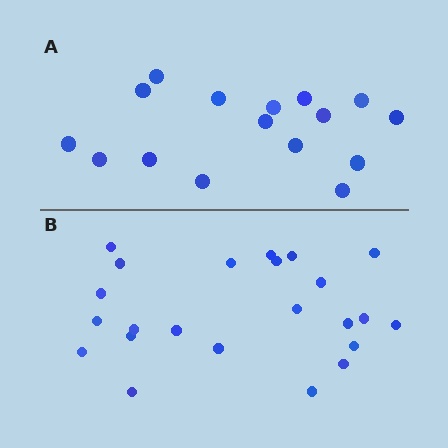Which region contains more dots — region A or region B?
Region B (the bottom region) has more dots.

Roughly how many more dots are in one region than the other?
Region B has roughly 8 or so more dots than region A.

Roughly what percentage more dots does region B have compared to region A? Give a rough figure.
About 45% more.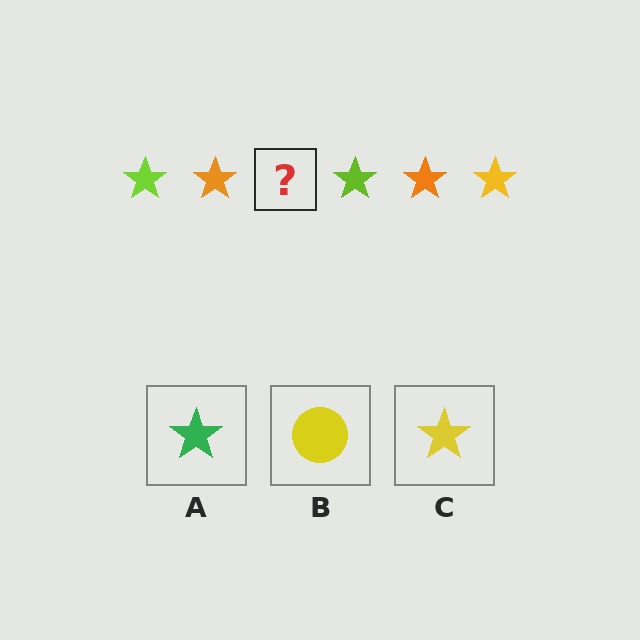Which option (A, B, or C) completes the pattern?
C.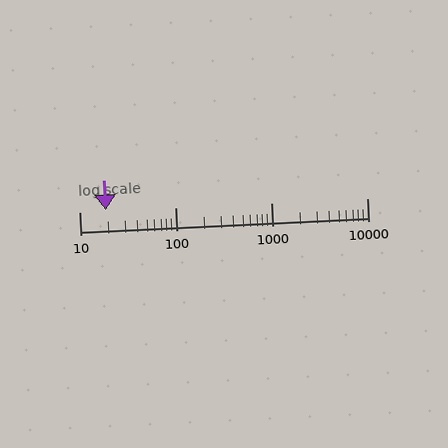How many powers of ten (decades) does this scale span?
The scale spans 3 decades, from 10 to 10000.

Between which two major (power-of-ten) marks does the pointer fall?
The pointer is between 10 and 100.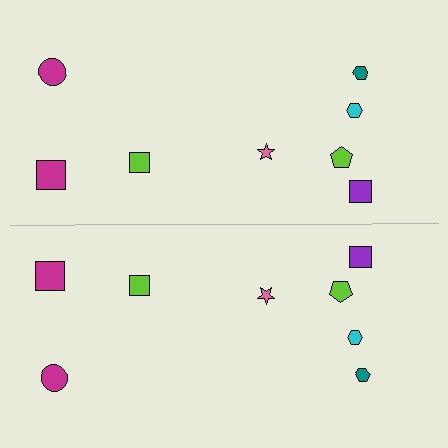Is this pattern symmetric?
Yes, this pattern has bilateral (reflection) symmetry.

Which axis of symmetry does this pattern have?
The pattern has a horizontal axis of symmetry running through the center of the image.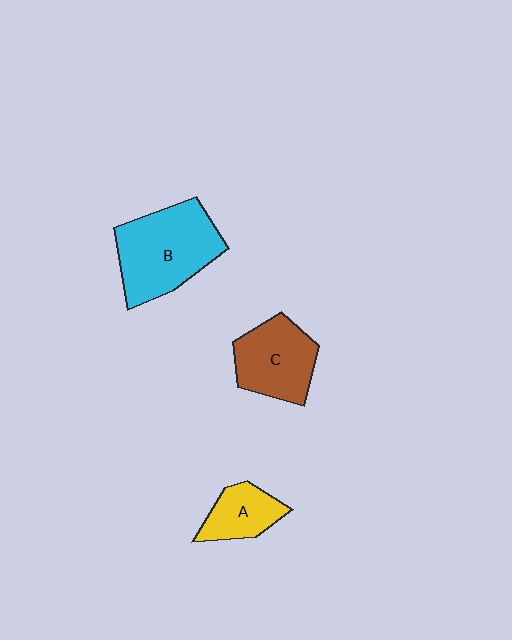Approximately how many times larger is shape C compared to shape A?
Approximately 1.5 times.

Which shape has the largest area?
Shape B (cyan).